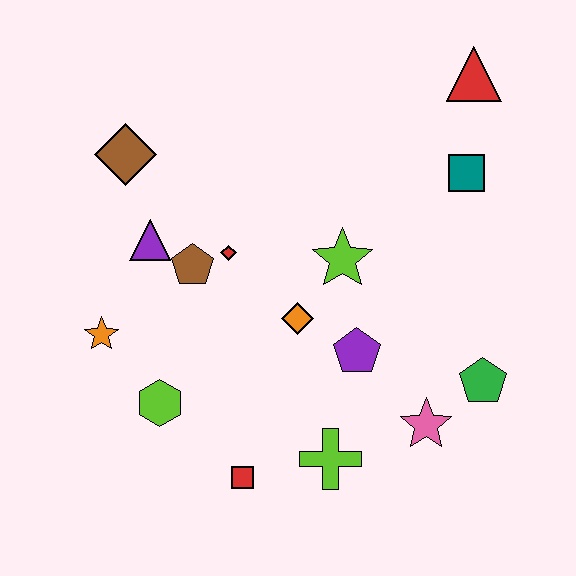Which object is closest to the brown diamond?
The purple triangle is closest to the brown diamond.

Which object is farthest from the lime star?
The orange star is farthest from the lime star.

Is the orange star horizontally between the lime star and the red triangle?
No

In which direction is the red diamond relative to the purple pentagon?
The red diamond is to the left of the purple pentagon.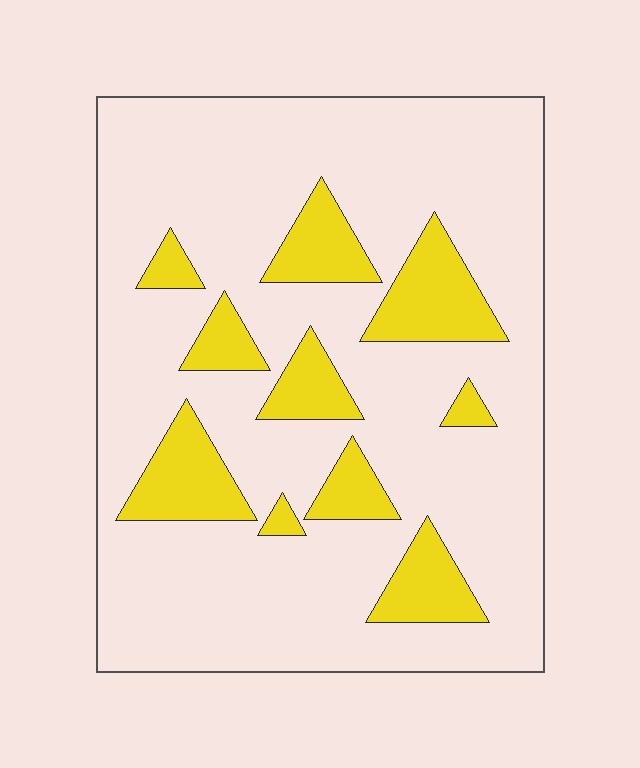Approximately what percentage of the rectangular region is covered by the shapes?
Approximately 20%.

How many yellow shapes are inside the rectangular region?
10.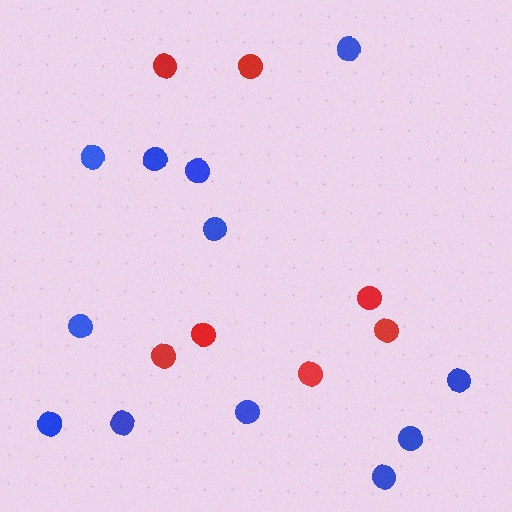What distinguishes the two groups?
There are 2 groups: one group of blue circles (12) and one group of red circles (7).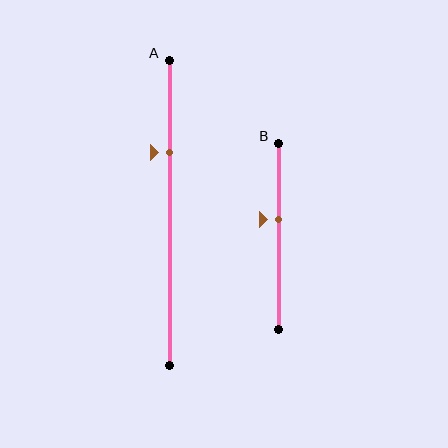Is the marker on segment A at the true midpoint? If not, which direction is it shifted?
No, the marker on segment A is shifted upward by about 20% of the segment length.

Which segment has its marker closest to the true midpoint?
Segment B has its marker closest to the true midpoint.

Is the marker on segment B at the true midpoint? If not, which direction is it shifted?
No, the marker on segment B is shifted upward by about 9% of the segment length.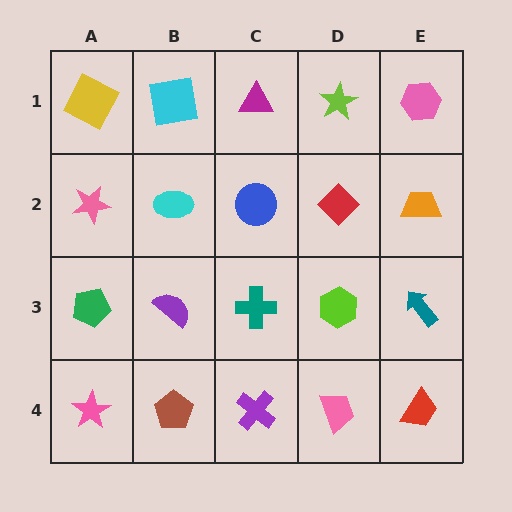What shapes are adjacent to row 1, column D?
A red diamond (row 2, column D), a magenta triangle (row 1, column C), a pink hexagon (row 1, column E).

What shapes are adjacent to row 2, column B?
A cyan square (row 1, column B), a purple semicircle (row 3, column B), a pink star (row 2, column A), a blue circle (row 2, column C).